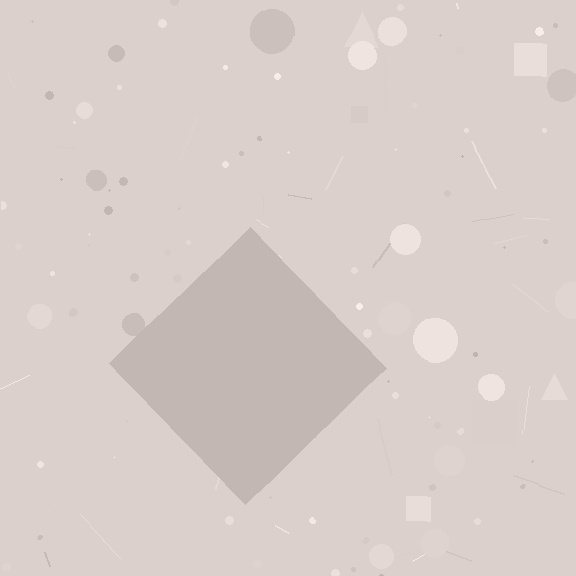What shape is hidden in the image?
A diamond is hidden in the image.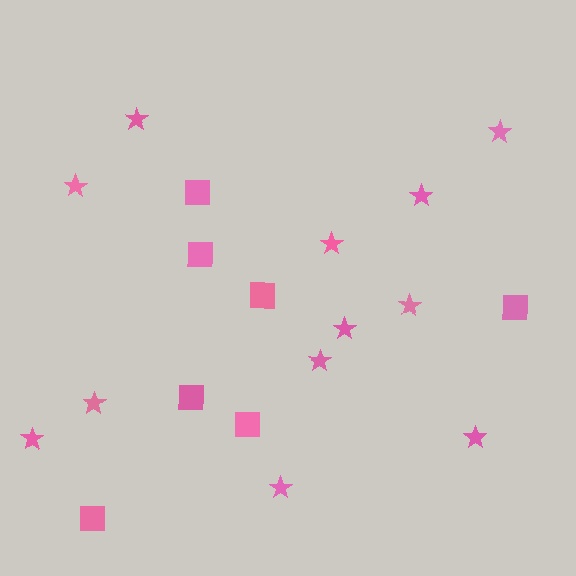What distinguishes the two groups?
There are 2 groups: one group of squares (7) and one group of stars (12).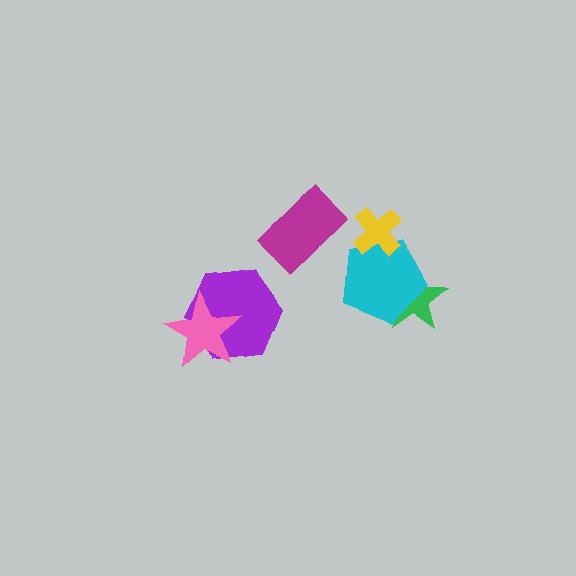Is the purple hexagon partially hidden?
Yes, it is partially covered by another shape.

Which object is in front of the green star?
The cyan pentagon is in front of the green star.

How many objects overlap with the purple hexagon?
1 object overlaps with the purple hexagon.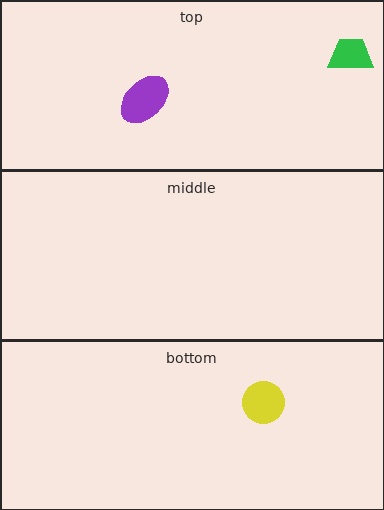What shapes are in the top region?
The green trapezoid, the purple ellipse.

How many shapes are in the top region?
2.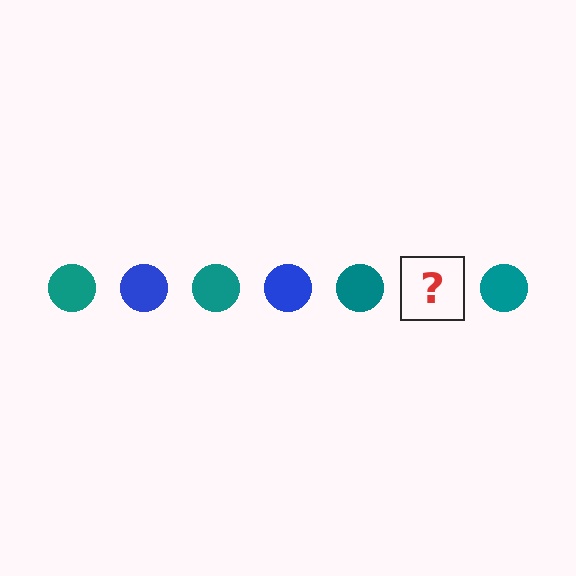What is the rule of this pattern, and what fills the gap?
The rule is that the pattern cycles through teal, blue circles. The gap should be filled with a blue circle.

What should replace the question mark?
The question mark should be replaced with a blue circle.